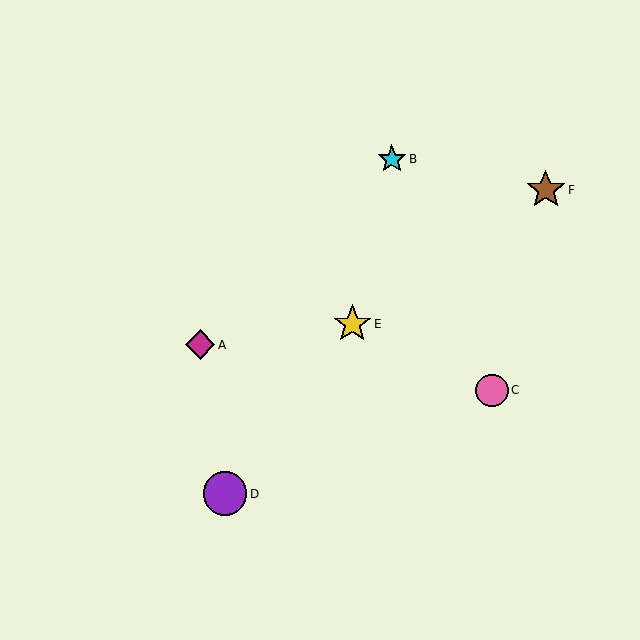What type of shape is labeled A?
Shape A is a magenta diamond.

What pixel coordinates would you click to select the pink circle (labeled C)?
Click at (492, 390) to select the pink circle C.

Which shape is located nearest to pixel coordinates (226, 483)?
The purple circle (labeled D) at (225, 494) is nearest to that location.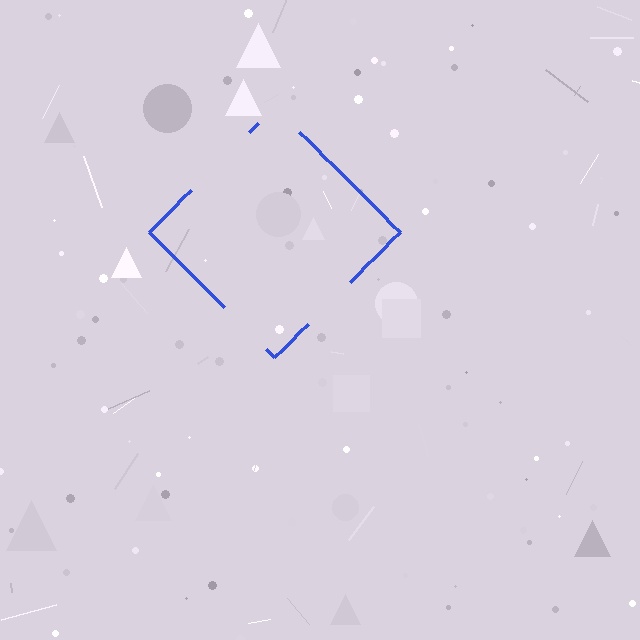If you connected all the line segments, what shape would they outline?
They would outline a diamond.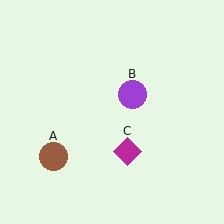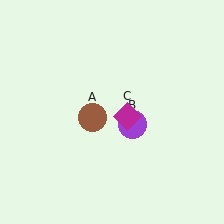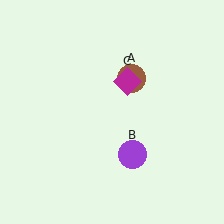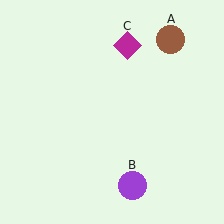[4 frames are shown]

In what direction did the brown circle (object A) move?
The brown circle (object A) moved up and to the right.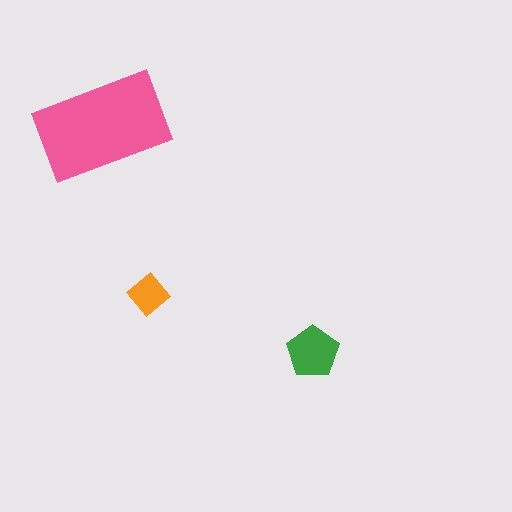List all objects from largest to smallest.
The pink rectangle, the green pentagon, the orange diamond.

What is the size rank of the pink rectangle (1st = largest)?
1st.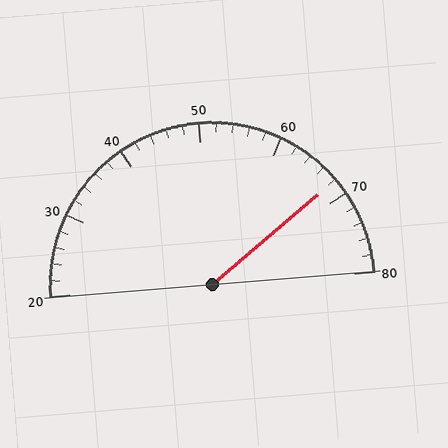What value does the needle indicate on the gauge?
The needle indicates approximately 68.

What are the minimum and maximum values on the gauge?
The gauge ranges from 20 to 80.